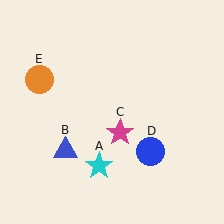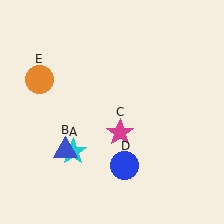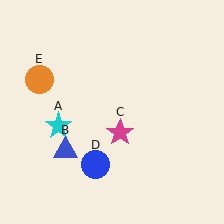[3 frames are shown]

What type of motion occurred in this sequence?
The cyan star (object A), blue circle (object D) rotated clockwise around the center of the scene.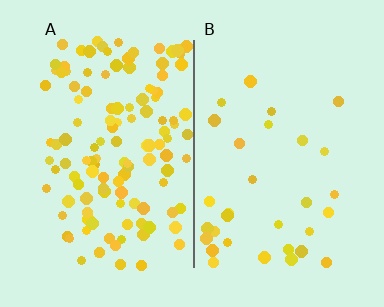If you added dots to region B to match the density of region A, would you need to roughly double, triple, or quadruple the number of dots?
Approximately quadruple.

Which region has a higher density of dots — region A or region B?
A (the left).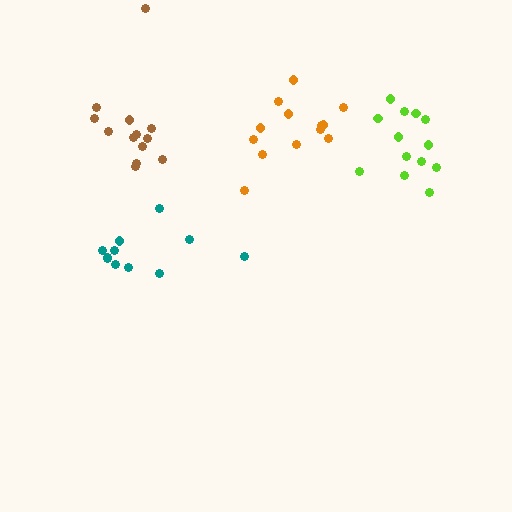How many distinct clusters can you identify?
There are 4 distinct clusters.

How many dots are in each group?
Group 1: 13 dots, Group 2: 13 dots, Group 3: 11 dots, Group 4: 13 dots (50 total).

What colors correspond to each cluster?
The clusters are colored: brown, lime, teal, orange.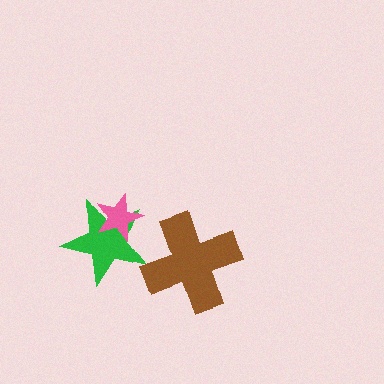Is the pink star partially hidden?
No, no other shape covers it.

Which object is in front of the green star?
The pink star is in front of the green star.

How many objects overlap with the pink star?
1 object overlaps with the pink star.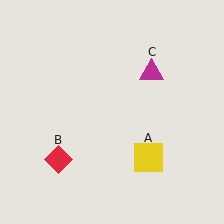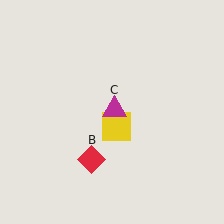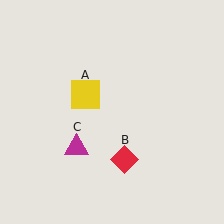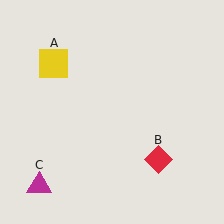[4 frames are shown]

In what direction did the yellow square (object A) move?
The yellow square (object A) moved up and to the left.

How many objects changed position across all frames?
3 objects changed position: yellow square (object A), red diamond (object B), magenta triangle (object C).